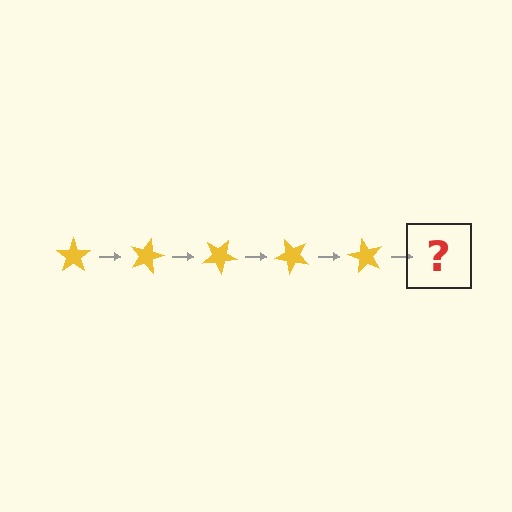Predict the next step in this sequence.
The next step is a yellow star rotated 75 degrees.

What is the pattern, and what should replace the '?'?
The pattern is that the star rotates 15 degrees each step. The '?' should be a yellow star rotated 75 degrees.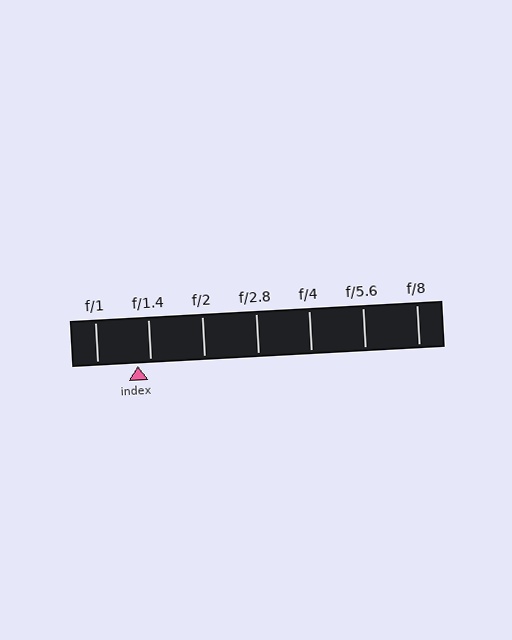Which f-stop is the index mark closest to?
The index mark is closest to f/1.4.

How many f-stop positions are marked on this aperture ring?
There are 7 f-stop positions marked.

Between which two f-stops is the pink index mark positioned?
The index mark is between f/1 and f/1.4.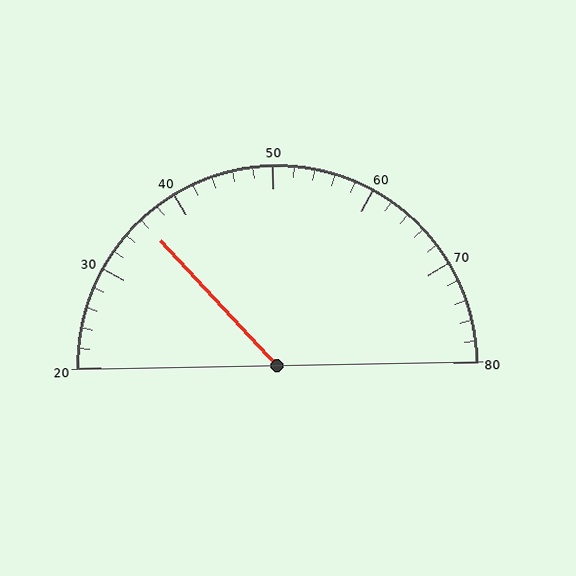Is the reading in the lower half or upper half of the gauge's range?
The reading is in the lower half of the range (20 to 80).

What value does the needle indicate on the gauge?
The needle indicates approximately 36.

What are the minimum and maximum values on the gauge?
The gauge ranges from 20 to 80.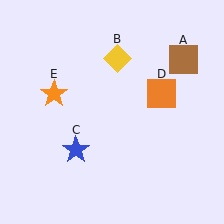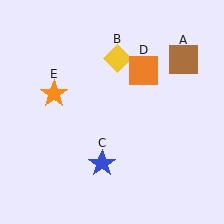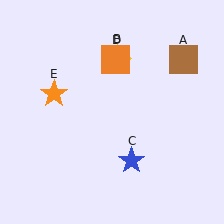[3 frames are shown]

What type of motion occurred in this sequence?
The blue star (object C), orange square (object D) rotated counterclockwise around the center of the scene.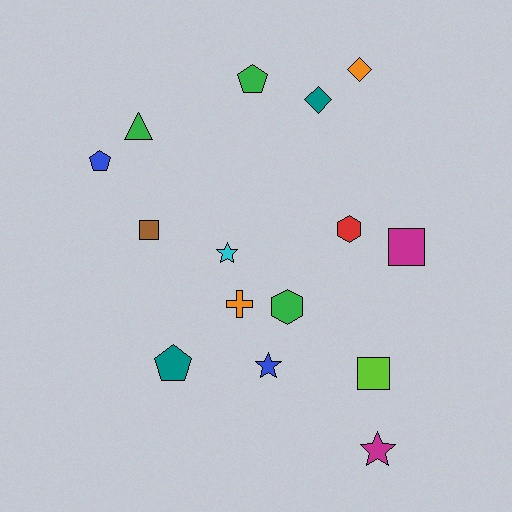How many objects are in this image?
There are 15 objects.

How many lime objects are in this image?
There is 1 lime object.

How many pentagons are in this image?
There are 3 pentagons.